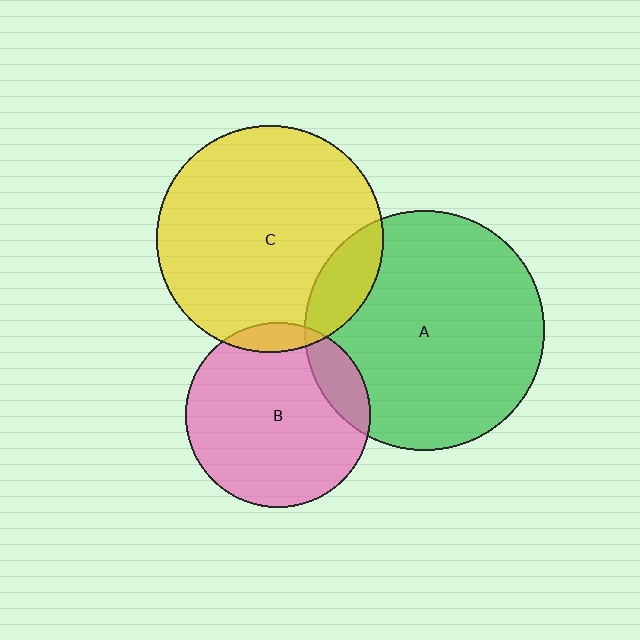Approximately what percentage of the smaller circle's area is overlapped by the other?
Approximately 15%.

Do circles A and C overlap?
Yes.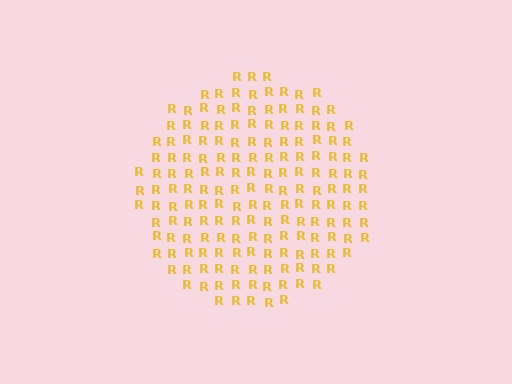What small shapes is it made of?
It is made of small letter R's.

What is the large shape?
The large shape is a circle.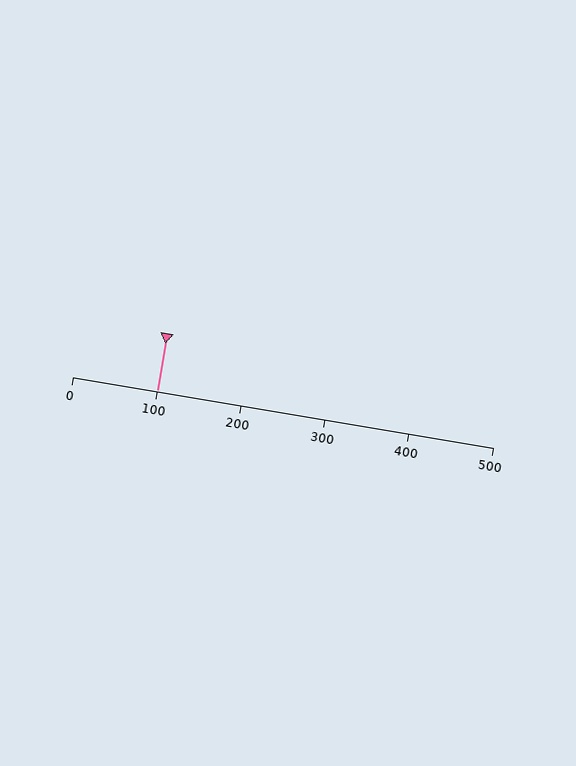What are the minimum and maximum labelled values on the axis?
The axis runs from 0 to 500.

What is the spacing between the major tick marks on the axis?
The major ticks are spaced 100 apart.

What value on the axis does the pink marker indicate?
The marker indicates approximately 100.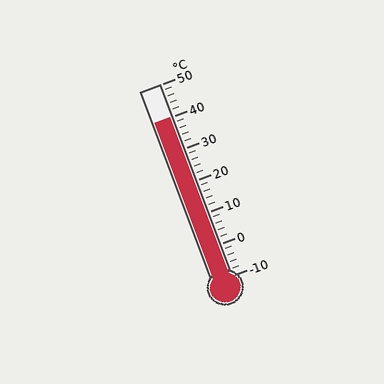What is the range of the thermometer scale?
The thermometer scale ranges from -10°C to 50°C.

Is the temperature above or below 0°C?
The temperature is above 0°C.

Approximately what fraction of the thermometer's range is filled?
The thermometer is filled to approximately 85% of its range.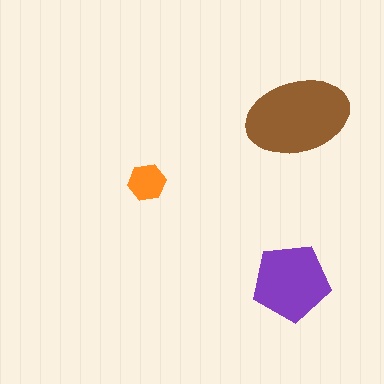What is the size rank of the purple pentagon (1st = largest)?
2nd.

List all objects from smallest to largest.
The orange hexagon, the purple pentagon, the brown ellipse.